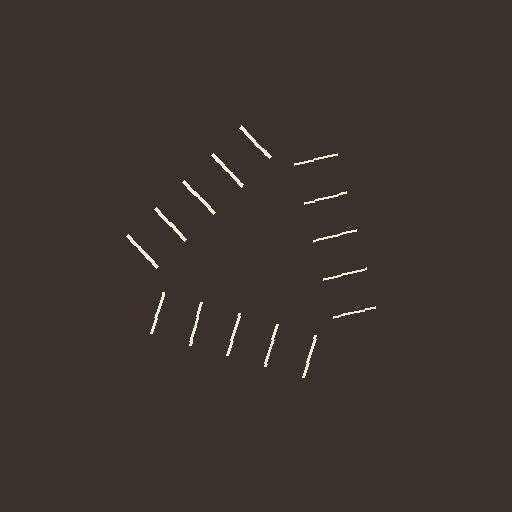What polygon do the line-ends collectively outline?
An illusory triangle — the line segments terminate on its edges but no continuous stroke is drawn.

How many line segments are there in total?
15 — 5 along each of the 3 edges.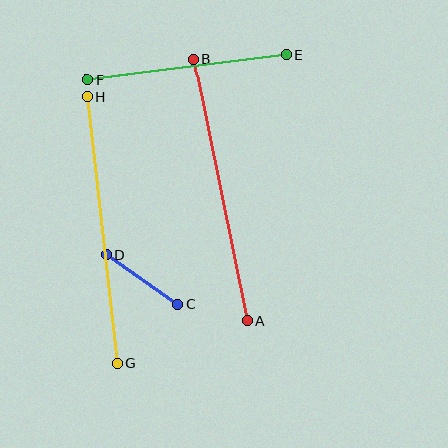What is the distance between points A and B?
The distance is approximately 267 pixels.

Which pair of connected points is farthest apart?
Points G and H are farthest apart.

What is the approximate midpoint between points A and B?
The midpoint is at approximately (221, 190) pixels.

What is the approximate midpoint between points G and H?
The midpoint is at approximately (102, 231) pixels.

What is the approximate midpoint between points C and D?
The midpoint is at approximately (142, 280) pixels.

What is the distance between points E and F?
The distance is approximately 201 pixels.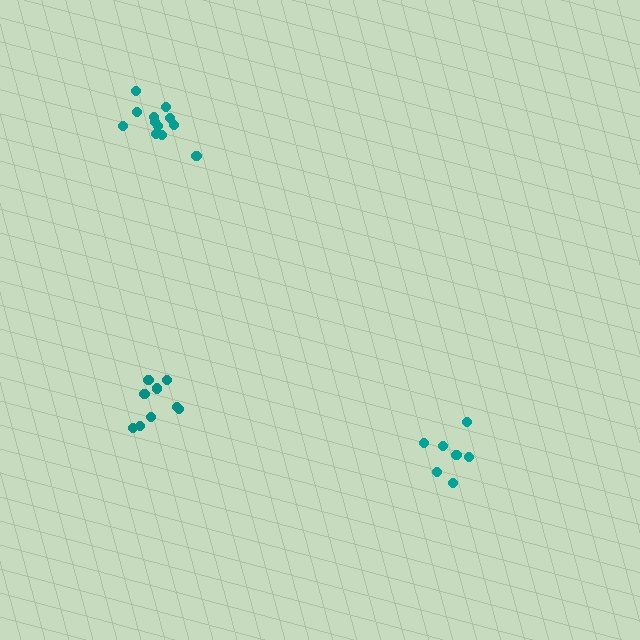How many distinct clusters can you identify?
There are 3 distinct clusters.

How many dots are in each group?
Group 1: 12 dots, Group 2: 7 dots, Group 3: 9 dots (28 total).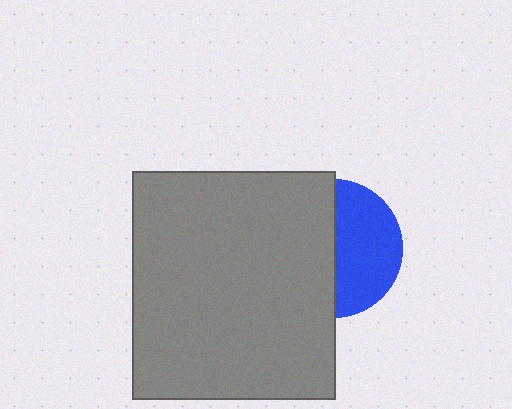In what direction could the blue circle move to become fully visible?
The blue circle could move right. That would shift it out from behind the gray rectangle entirely.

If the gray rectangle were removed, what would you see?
You would see the complete blue circle.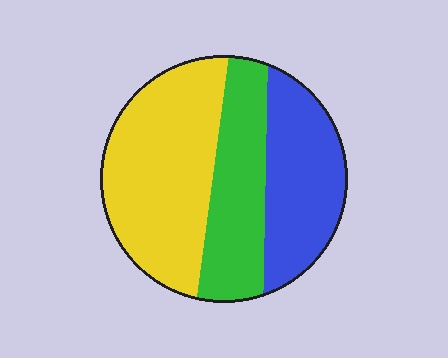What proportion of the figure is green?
Green covers around 25% of the figure.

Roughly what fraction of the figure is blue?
Blue takes up between a sixth and a third of the figure.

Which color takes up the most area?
Yellow, at roughly 45%.